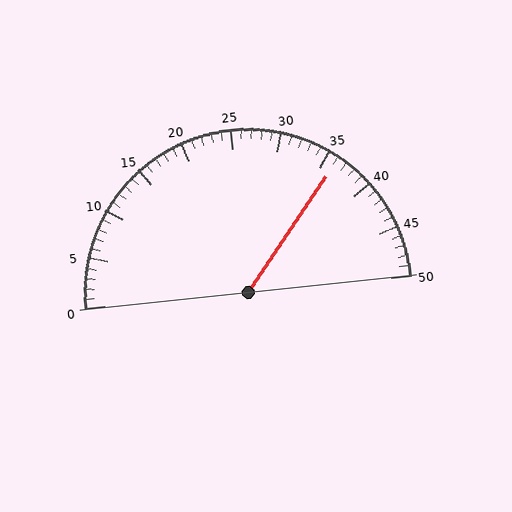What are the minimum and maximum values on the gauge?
The gauge ranges from 0 to 50.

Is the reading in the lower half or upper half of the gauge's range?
The reading is in the upper half of the range (0 to 50).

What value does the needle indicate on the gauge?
The needle indicates approximately 36.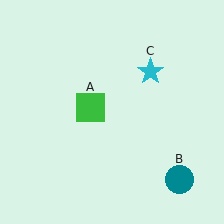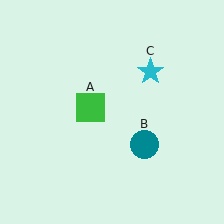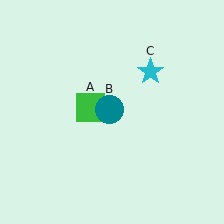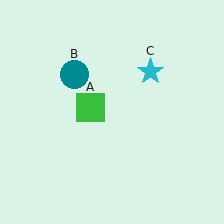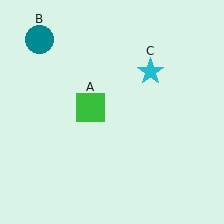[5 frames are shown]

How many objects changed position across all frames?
1 object changed position: teal circle (object B).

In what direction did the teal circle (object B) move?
The teal circle (object B) moved up and to the left.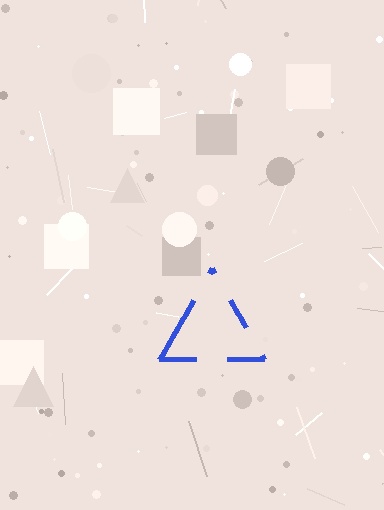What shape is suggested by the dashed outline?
The dashed outline suggests a triangle.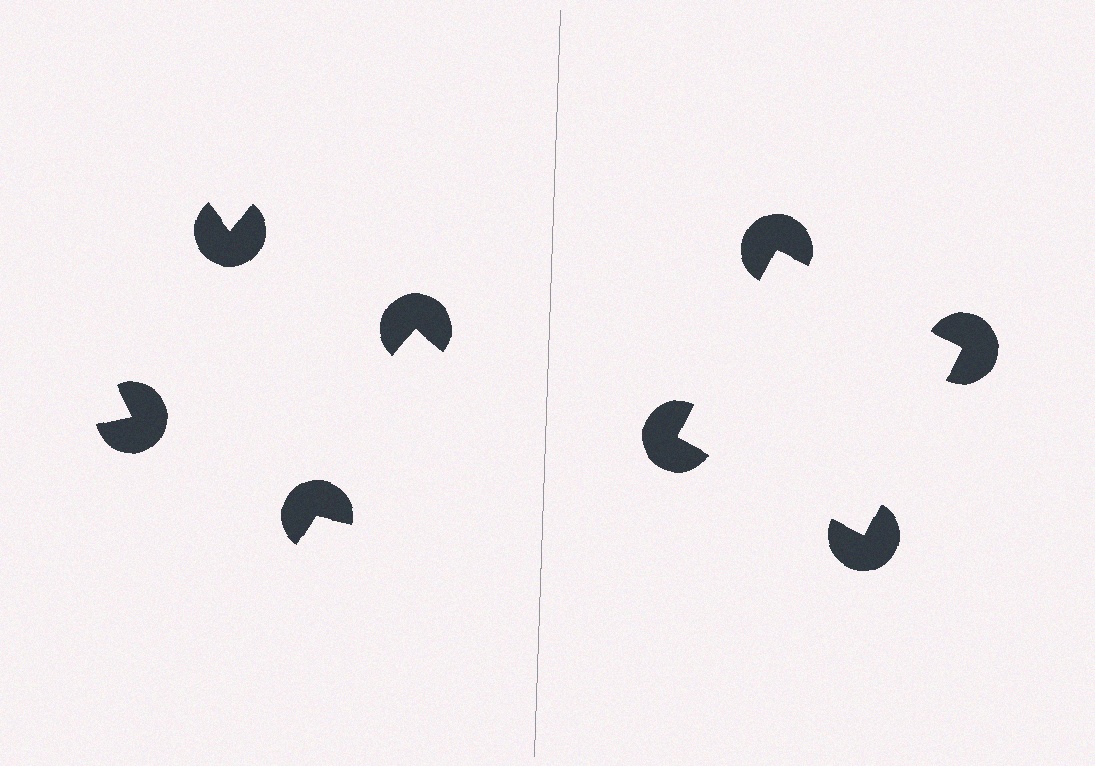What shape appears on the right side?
An illusory square.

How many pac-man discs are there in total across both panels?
8 — 4 on each side.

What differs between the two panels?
The pac-man discs are positioned identically on both sides; only the wedge orientations differ. On the right they align to a square; on the left they are misaligned.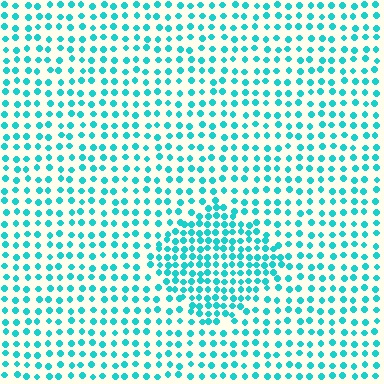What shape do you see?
I see a diamond.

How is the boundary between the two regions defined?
The boundary is defined by a change in element density (approximately 1.8x ratio). All elements are the same color, size, and shape.